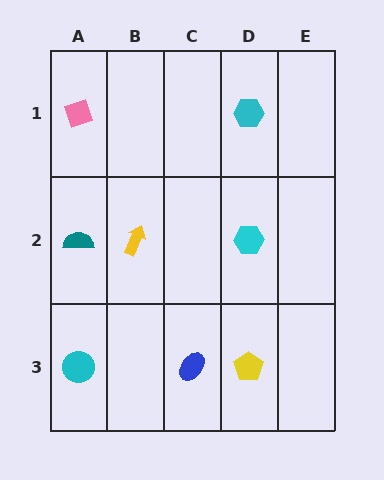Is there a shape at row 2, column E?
No, that cell is empty.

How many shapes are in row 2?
3 shapes.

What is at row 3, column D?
A yellow pentagon.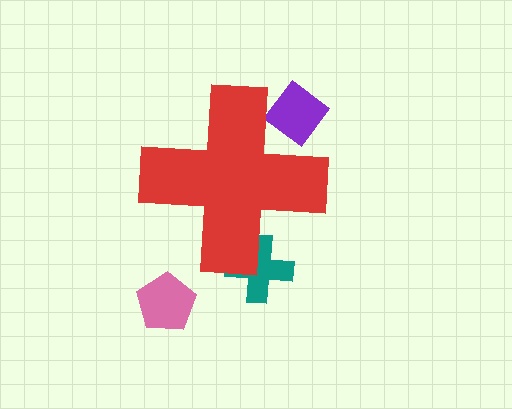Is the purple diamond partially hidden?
Yes, the purple diamond is partially hidden behind the red cross.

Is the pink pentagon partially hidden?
No, the pink pentagon is fully visible.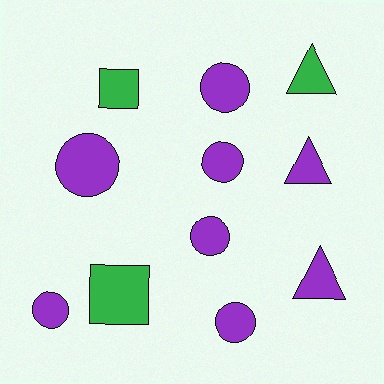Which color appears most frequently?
Purple, with 8 objects.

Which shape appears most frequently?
Circle, with 6 objects.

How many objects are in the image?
There are 11 objects.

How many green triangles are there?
There is 1 green triangle.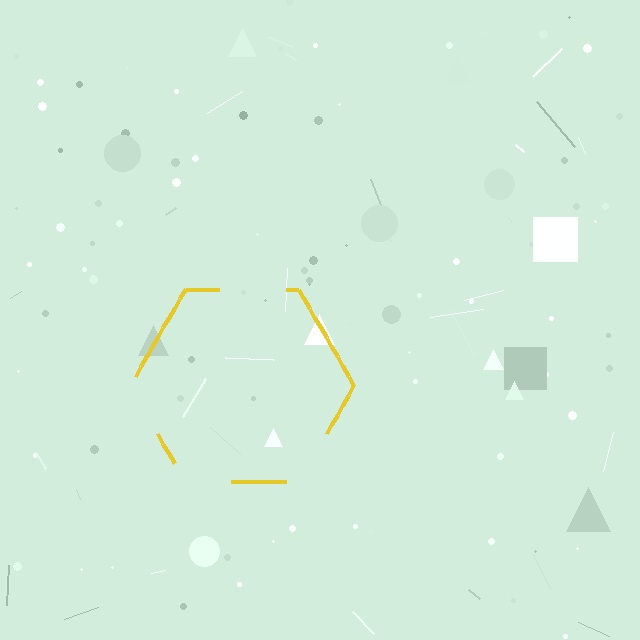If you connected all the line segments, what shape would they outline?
They would outline a hexagon.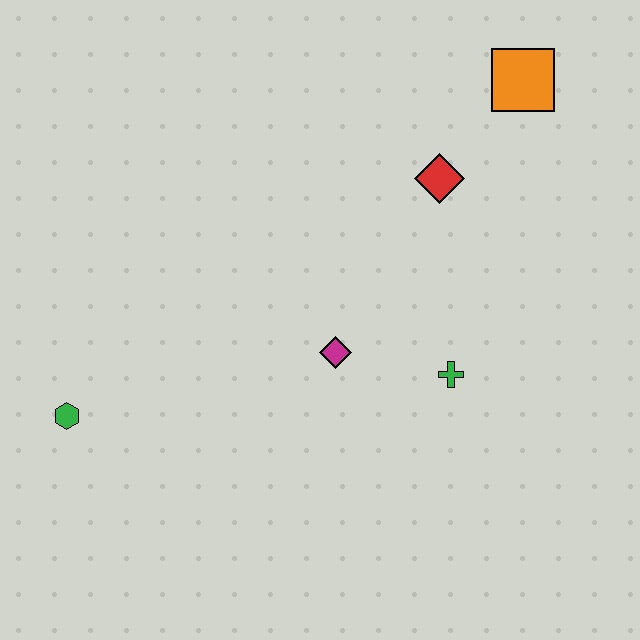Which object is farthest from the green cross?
The green hexagon is farthest from the green cross.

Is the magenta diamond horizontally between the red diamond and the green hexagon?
Yes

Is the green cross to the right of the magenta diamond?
Yes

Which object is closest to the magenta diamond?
The green cross is closest to the magenta diamond.